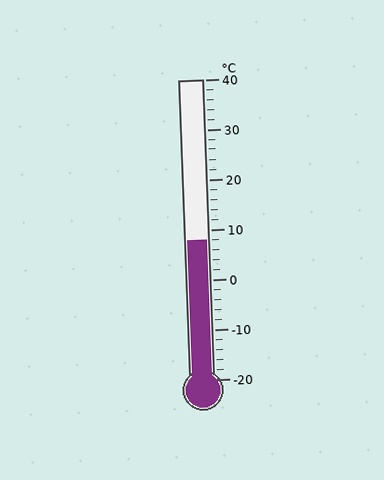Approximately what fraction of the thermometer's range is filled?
The thermometer is filled to approximately 45% of its range.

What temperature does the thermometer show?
The thermometer shows approximately 8°C.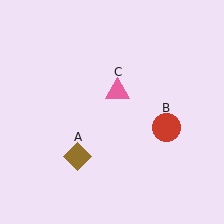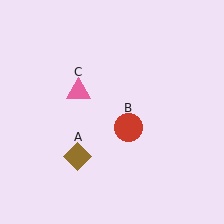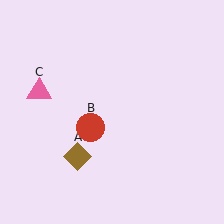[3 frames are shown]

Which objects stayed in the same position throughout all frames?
Brown diamond (object A) remained stationary.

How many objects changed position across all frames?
2 objects changed position: red circle (object B), pink triangle (object C).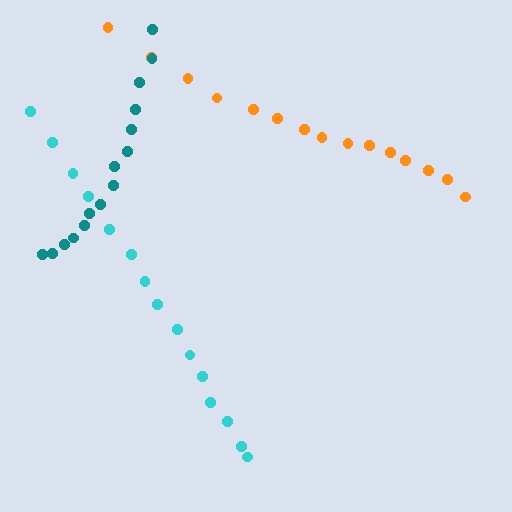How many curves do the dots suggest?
There are 3 distinct paths.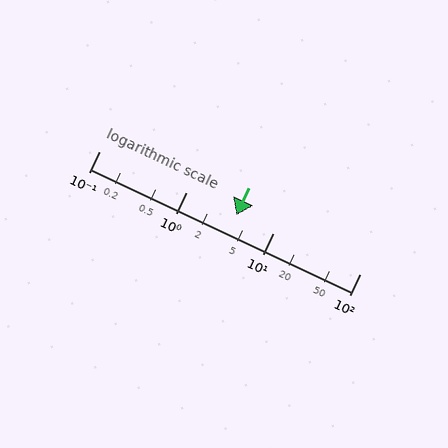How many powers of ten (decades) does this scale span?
The scale spans 3 decades, from 0.1 to 100.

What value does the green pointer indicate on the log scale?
The pointer indicates approximately 3.8.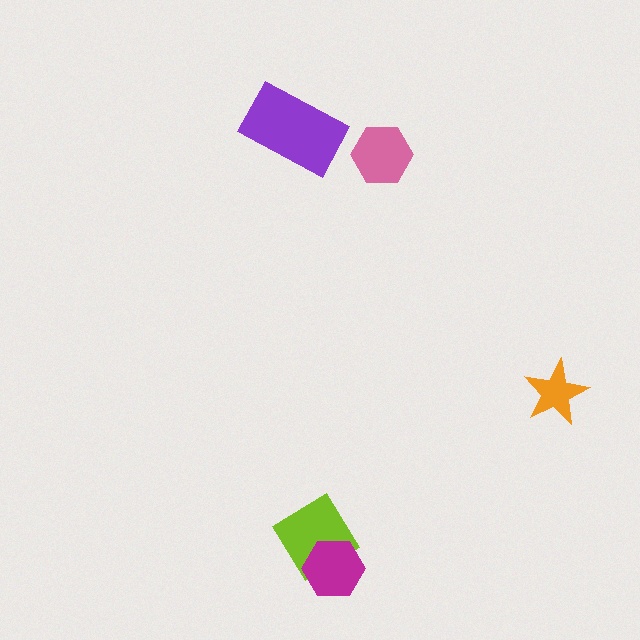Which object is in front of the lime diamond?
The magenta hexagon is in front of the lime diamond.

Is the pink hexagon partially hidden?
No, no other shape covers it.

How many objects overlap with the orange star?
0 objects overlap with the orange star.